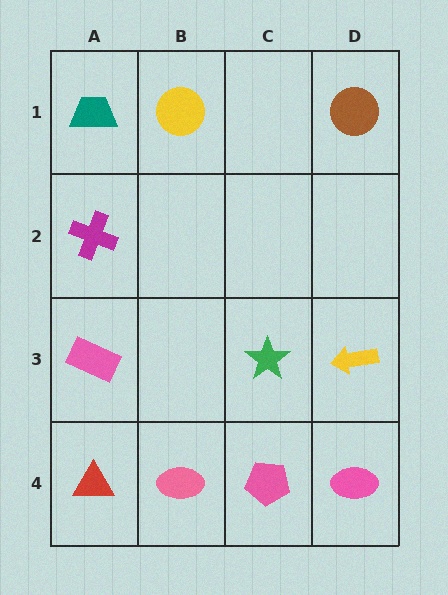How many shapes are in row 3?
3 shapes.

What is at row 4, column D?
A pink ellipse.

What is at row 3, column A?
A pink rectangle.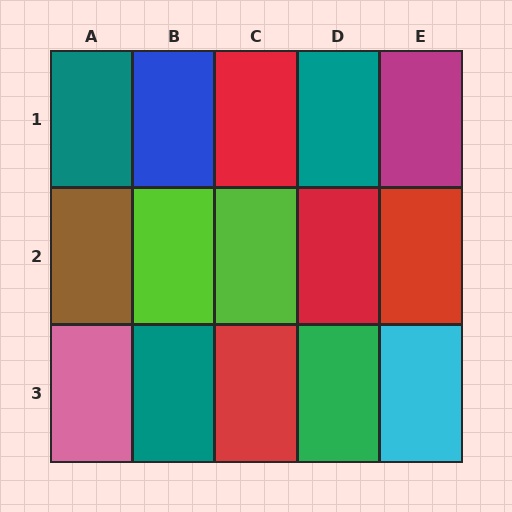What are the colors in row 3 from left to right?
Pink, teal, red, green, cyan.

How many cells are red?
4 cells are red.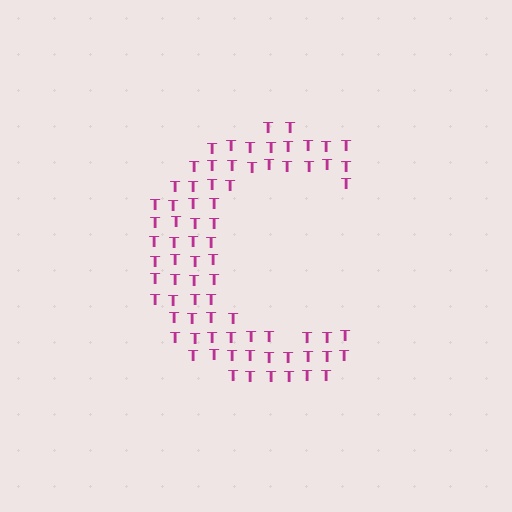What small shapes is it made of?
It is made of small letter T's.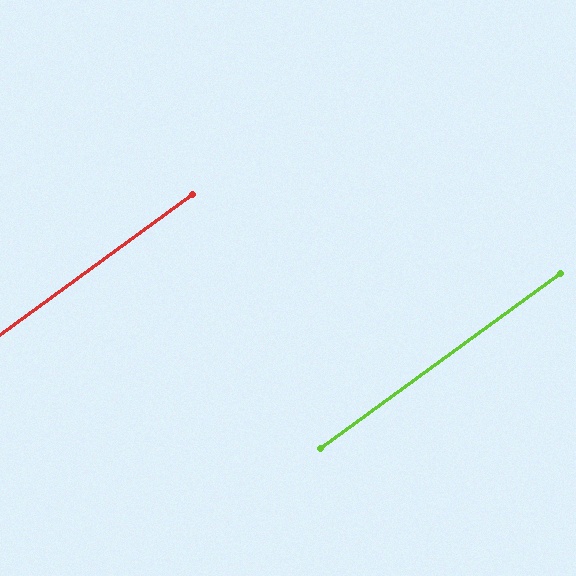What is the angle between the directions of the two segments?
Approximately 0 degrees.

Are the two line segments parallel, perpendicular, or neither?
Parallel — their directions differ by only 0.0°.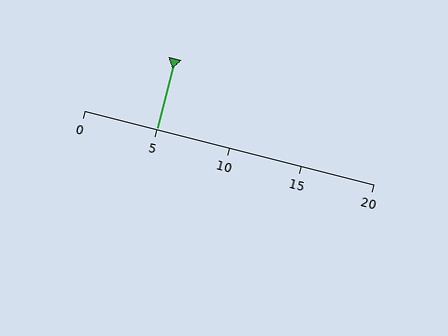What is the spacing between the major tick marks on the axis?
The major ticks are spaced 5 apart.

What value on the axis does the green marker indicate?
The marker indicates approximately 5.